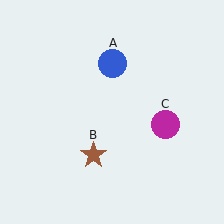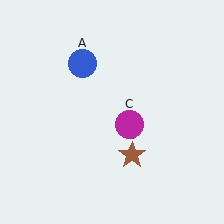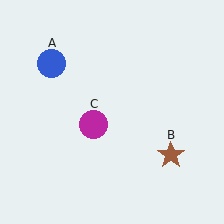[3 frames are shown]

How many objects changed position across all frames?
3 objects changed position: blue circle (object A), brown star (object B), magenta circle (object C).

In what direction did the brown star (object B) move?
The brown star (object B) moved right.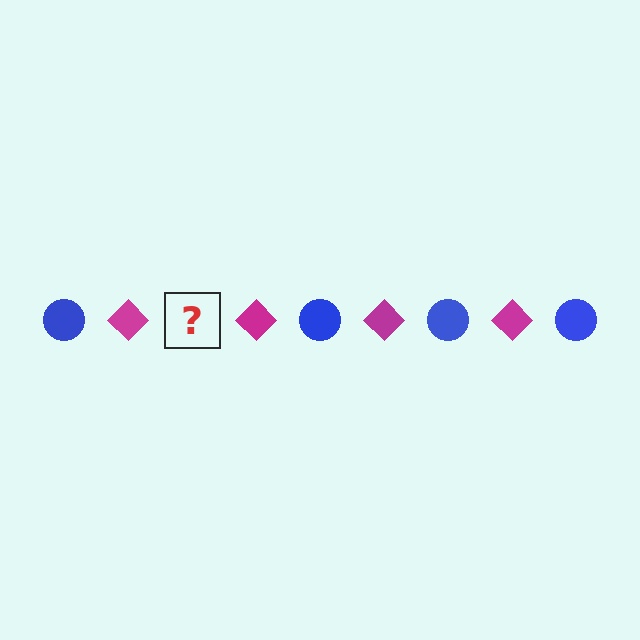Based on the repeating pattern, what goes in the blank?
The blank should be a blue circle.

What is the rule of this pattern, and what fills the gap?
The rule is that the pattern alternates between blue circle and magenta diamond. The gap should be filled with a blue circle.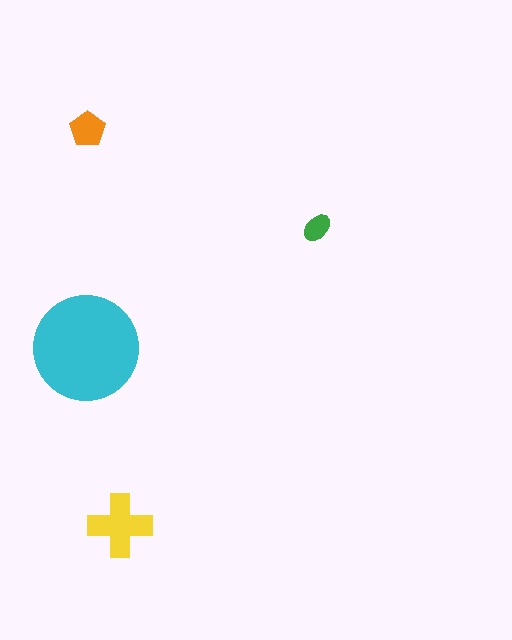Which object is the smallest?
The green ellipse.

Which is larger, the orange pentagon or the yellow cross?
The yellow cross.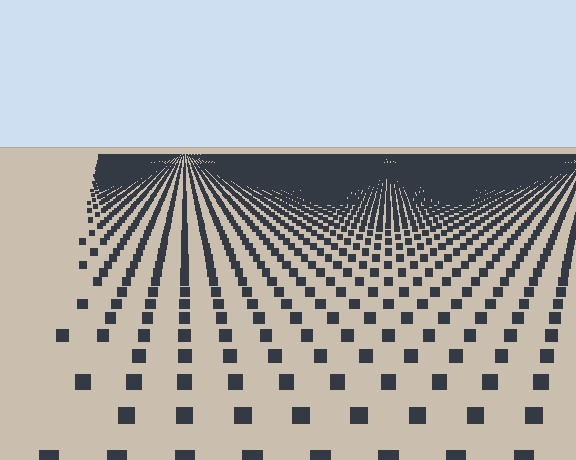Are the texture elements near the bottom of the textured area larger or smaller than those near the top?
Larger. Near the bottom, elements are closer to the viewer and appear at a bigger on-screen size.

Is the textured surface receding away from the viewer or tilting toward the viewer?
The surface is receding away from the viewer. Texture elements get smaller and denser toward the top.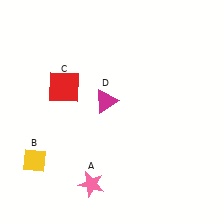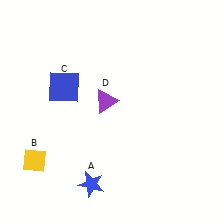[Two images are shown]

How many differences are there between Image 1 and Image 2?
There are 3 differences between the two images.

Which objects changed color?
A changed from pink to blue. C changed from red to blue. D changed from magenta to purple.